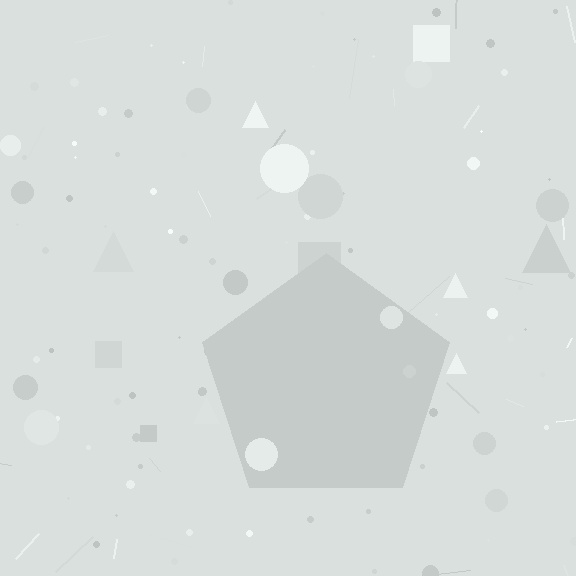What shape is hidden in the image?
A pentagon is hidden in the image.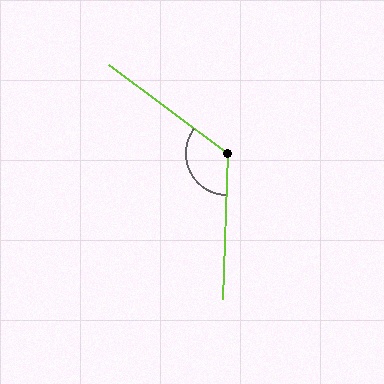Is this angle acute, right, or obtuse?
It is obtuse.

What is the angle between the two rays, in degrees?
Approximately 125 degrees.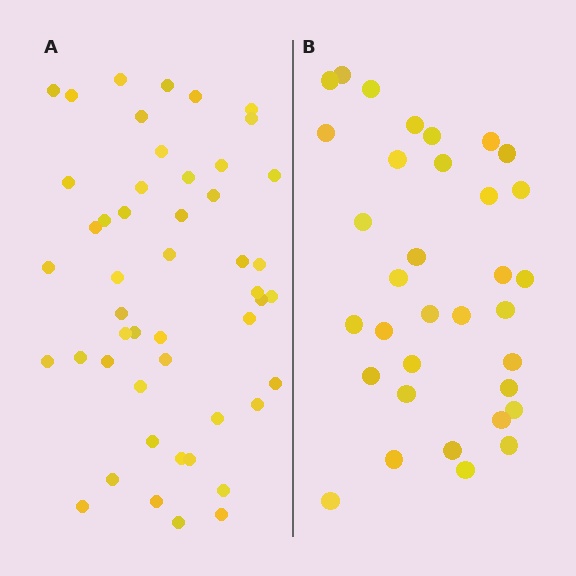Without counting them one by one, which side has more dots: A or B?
Region A (the left region) has more dots.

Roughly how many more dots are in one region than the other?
Region A has approximately 15 more dots than region B.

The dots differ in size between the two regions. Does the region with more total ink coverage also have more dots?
No. Region B has more total ink coverage because its dots are larger, but region A actually contains more individual dots. Total area can be misleading — the number of items is what matters here.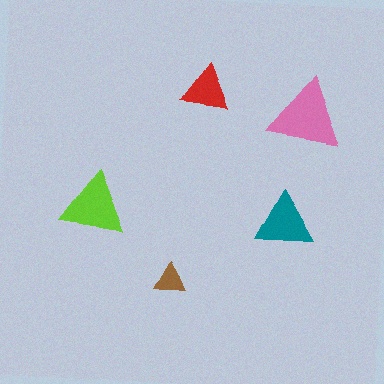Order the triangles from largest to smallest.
the pink one, the lime one, the teal one, the red one, the brown one.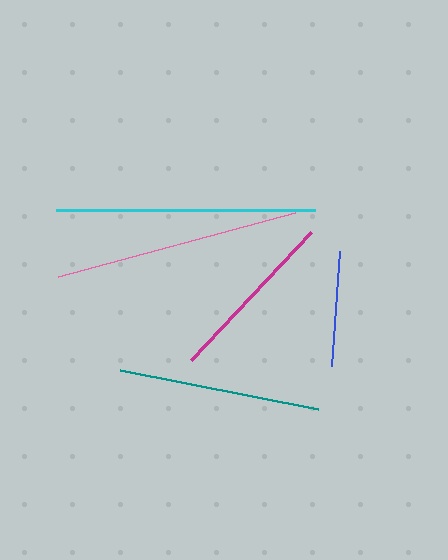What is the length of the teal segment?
The teal segment is approximately 201 pixels long.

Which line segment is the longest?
The cyan line is the longest at approximately 259 pixels.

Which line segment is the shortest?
The blue line is the shortest at approximately 115 pixels.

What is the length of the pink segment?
The pink segment is approximately 246 pixels long.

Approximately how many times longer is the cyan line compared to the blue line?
The cyan line is approximately 2.2 times the length of the blue line.